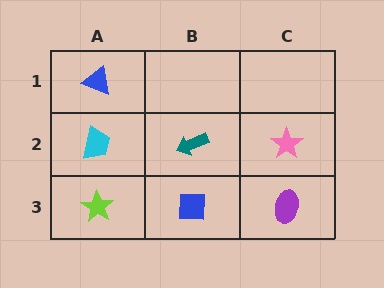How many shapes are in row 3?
3 shapes.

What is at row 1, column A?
A blue triangle.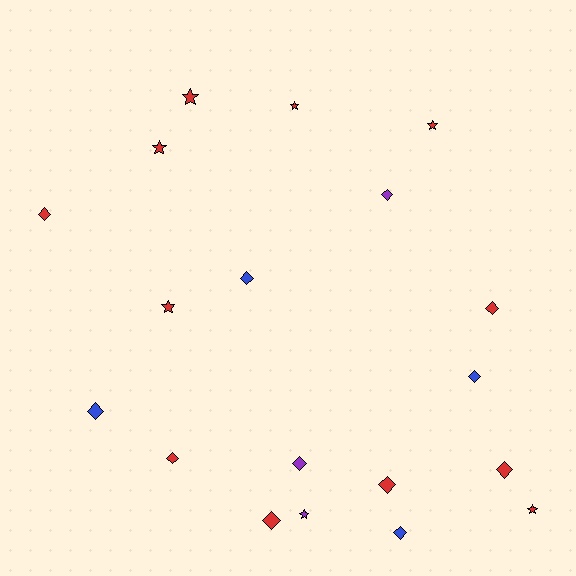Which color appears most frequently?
Red, with 12 objects.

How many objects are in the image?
There are 19 objects.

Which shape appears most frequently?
Diamond, with 12 objects.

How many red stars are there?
There are 6 red stars.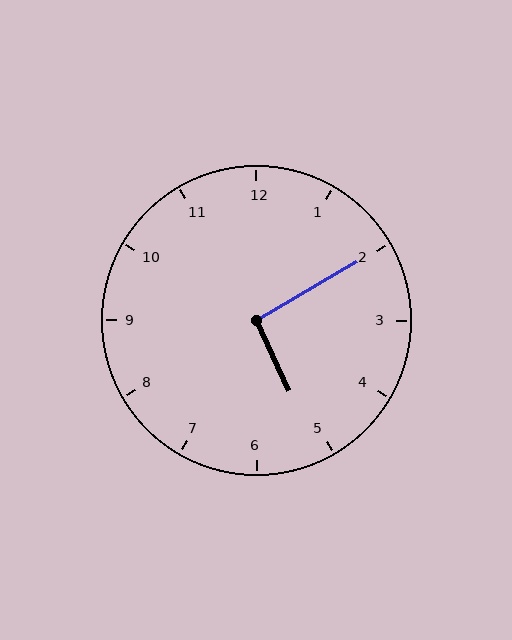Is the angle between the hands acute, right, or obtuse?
It is right.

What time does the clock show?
5:10.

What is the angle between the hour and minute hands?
Approximately 95 degrees.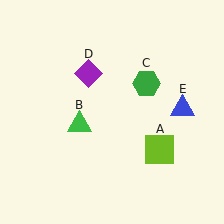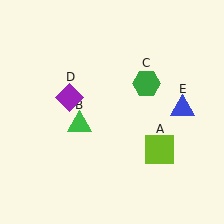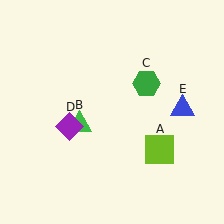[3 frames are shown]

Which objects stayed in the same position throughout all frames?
Lime square (object A) and green triangle (object B) and green hexagon (object C) and blue triangle (object E) remained stationary.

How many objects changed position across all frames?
1 object changed position: purple diamond (object D).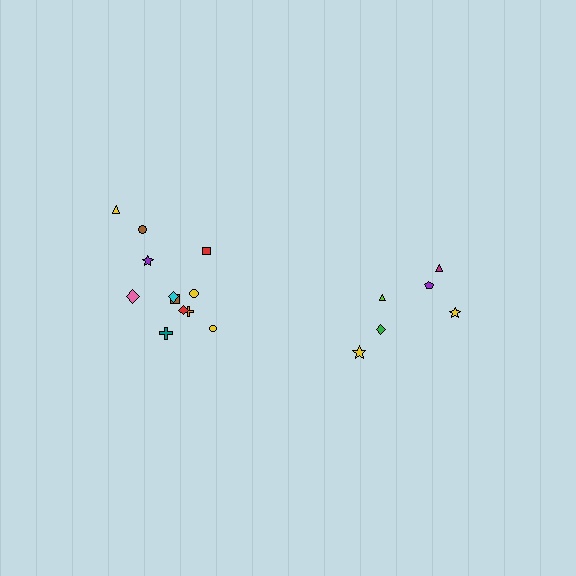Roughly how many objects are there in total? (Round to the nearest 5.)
Roughly 20 objects in total.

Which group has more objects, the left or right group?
The left group.